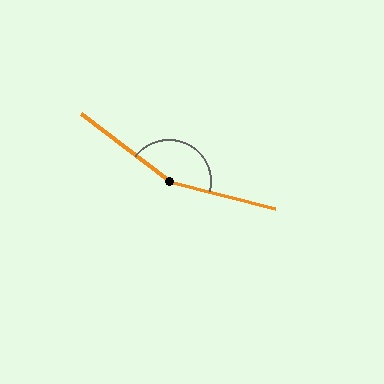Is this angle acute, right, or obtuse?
It is obtuse.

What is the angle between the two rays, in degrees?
Approximately 157 degrees.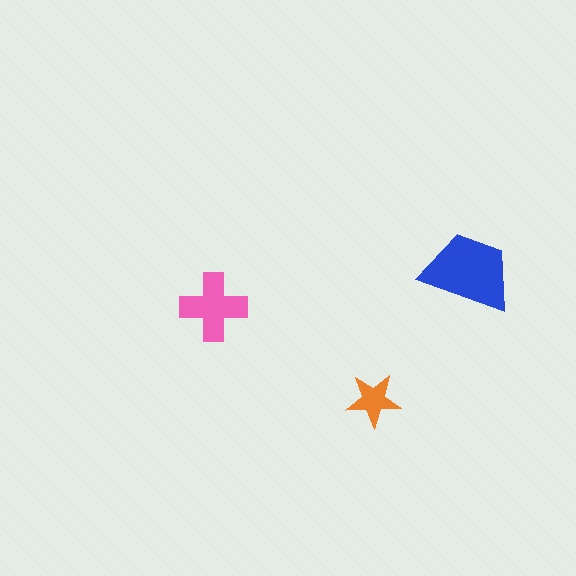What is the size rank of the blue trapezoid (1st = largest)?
1st.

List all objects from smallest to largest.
The orange star, the pink cross, the blue trapezoid.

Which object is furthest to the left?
The pink cross is leftmost.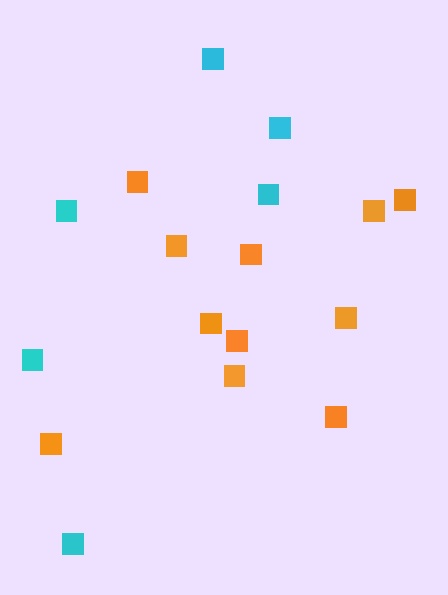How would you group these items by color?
There are 2 groups: one group of orange squares (11) and one group of cyan squares (6).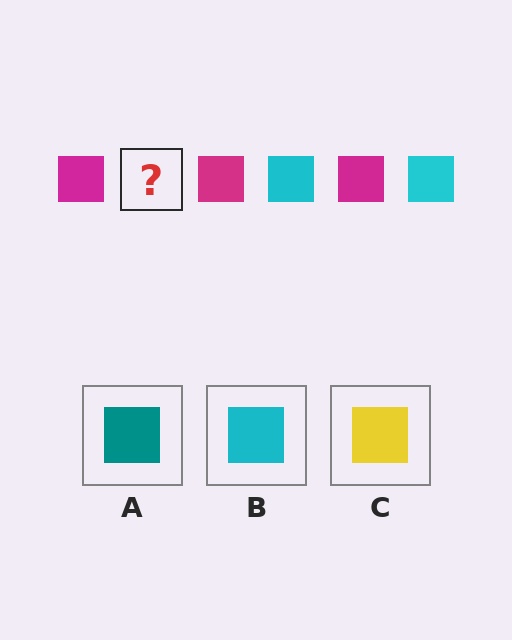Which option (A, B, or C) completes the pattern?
B.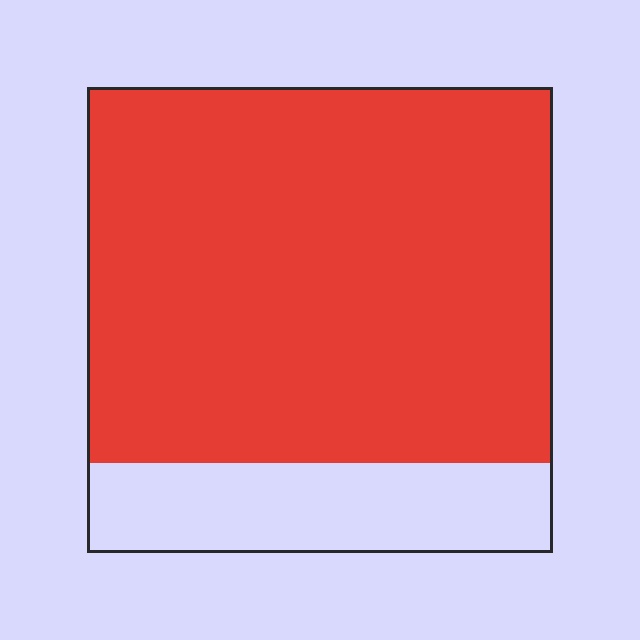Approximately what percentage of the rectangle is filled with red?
Approximately 80%.